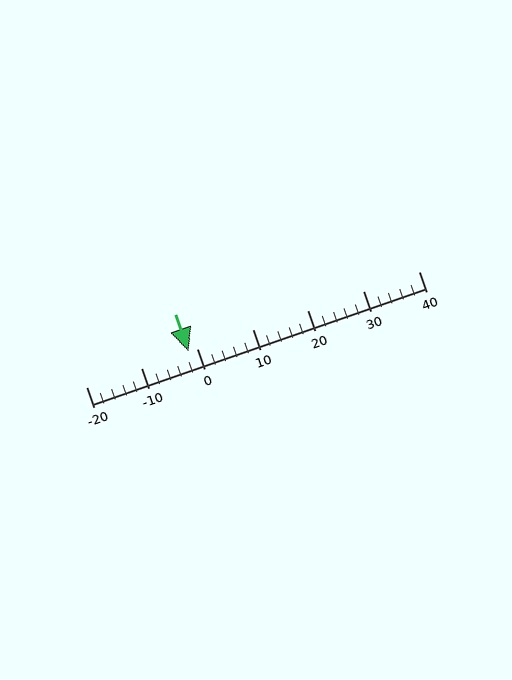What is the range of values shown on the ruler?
The ruler shows values from -20 to 40.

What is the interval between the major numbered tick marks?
The major tick marks are spaced 10 units apart.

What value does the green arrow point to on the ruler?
The green arrow points to approximately -2.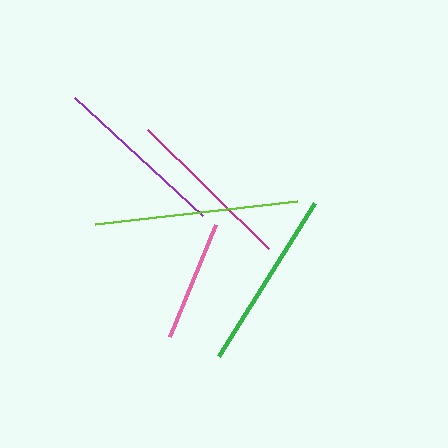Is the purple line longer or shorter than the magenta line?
The purple line is longer than the magenta line.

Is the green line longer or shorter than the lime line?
The lime line is longer than the green line.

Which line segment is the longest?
The lime line is the longest at approximately 203 pixels.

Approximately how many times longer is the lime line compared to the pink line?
The lime line is approximately 1.7 times the length of the pink line.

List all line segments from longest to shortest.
From longest to shortest: lime, green, purple, magenta, pink.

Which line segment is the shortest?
The pink line is the shortest at approximately 121 pixels.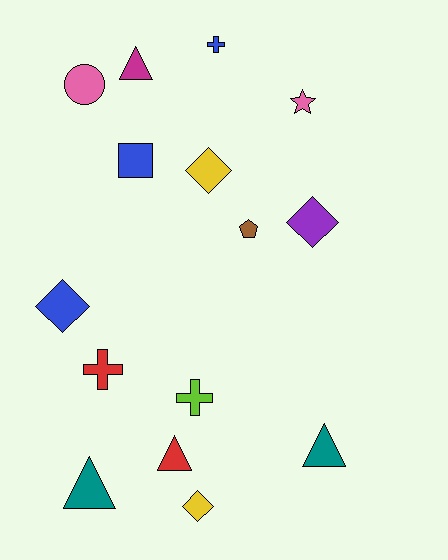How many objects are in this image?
There are 15 objects.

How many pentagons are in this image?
There is 1 pentagon.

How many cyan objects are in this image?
There are no cyan objects.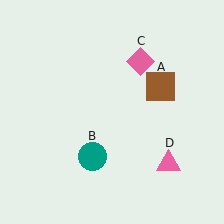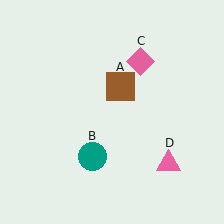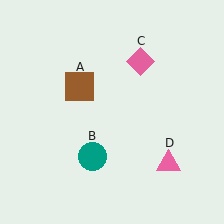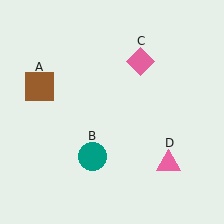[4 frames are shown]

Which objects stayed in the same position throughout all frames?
Teal circle (object B) and pink diamond (object C) and pink triangle (object D) remained stationary.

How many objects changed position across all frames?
1 object changed position: brown square (object A).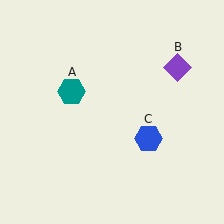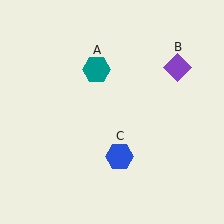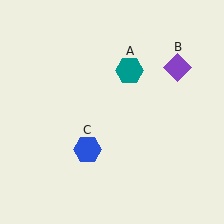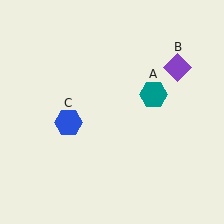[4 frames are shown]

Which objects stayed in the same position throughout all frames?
Purple diamond (object B) remained stationary.